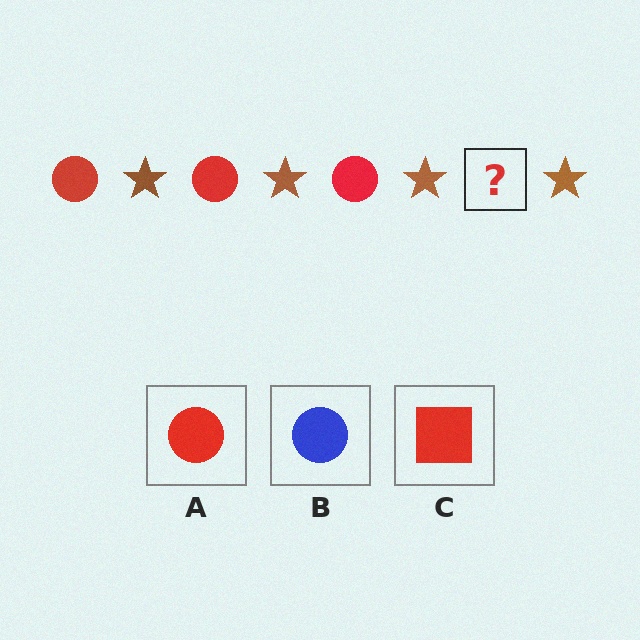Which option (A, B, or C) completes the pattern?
A.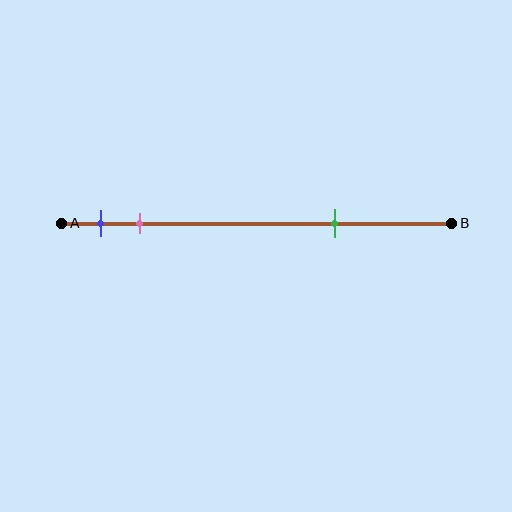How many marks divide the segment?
There are 3 marks dividing the segment.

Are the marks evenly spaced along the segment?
No, the marks are not evenly spaced.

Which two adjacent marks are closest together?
The blue and pink marks are the closest adjacent pair.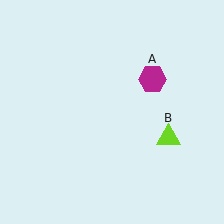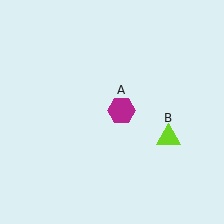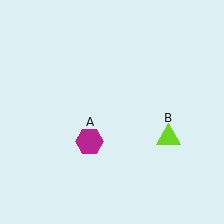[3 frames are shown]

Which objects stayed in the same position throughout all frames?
Lime triangle (object B) remained stationary.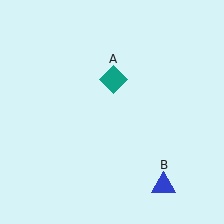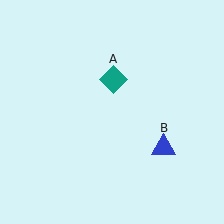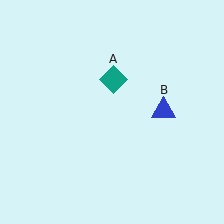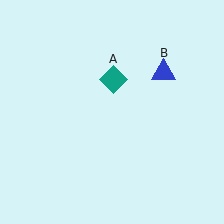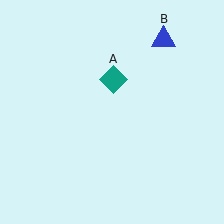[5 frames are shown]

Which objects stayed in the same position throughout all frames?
Teal diamond (object A) remained stationary.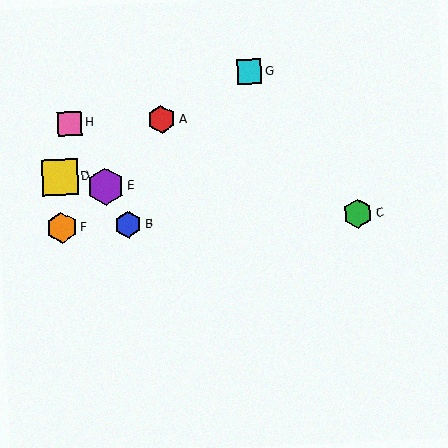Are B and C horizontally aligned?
Yes, both are at y≈225.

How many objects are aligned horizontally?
3 objects (B, C, F) are aligned horizontally.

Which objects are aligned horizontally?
Objects B, C, F are aligned horizontally.